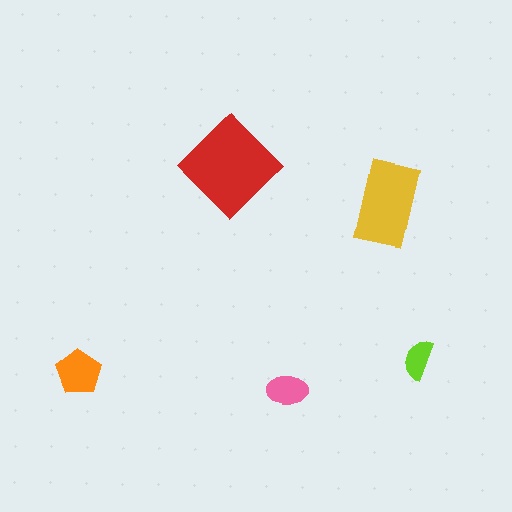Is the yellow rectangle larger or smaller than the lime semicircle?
Larger.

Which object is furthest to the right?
The lime semicircle is rightmost.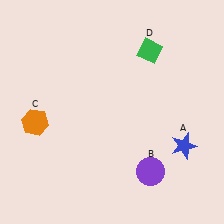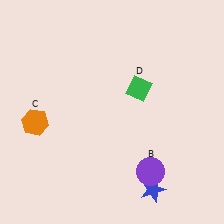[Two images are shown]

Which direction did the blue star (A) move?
The blue star (A) moved down.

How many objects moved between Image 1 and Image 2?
2 objects moved between the two images.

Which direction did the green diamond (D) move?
The green diamond (D) moved down.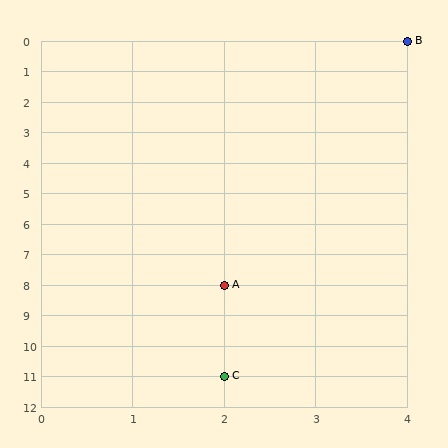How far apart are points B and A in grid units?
Points B and A are 2 columns and 8 rows apart (about 8.2 grid units diagonally).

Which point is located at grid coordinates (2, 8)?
Point A is at (2, 8).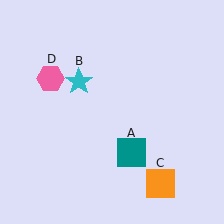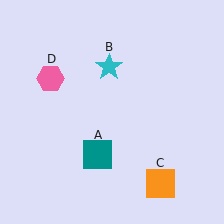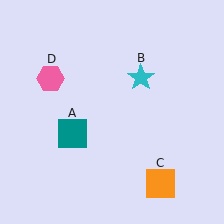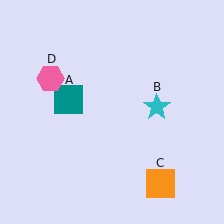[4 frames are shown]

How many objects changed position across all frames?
2 objects changed position: teal square (object A), cyan star (object B).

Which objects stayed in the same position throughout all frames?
Orange square (object C) and pink hexagon (object D) remained stationary.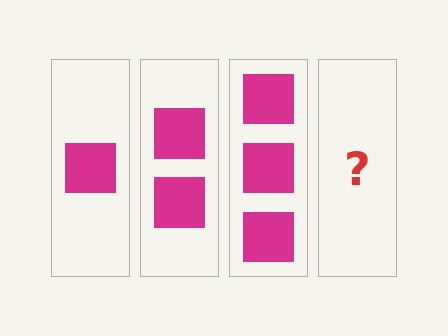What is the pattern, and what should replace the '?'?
The pattern is that each step adds one more square. The '?' should be 4 squares.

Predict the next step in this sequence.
The next step is 4 squares.